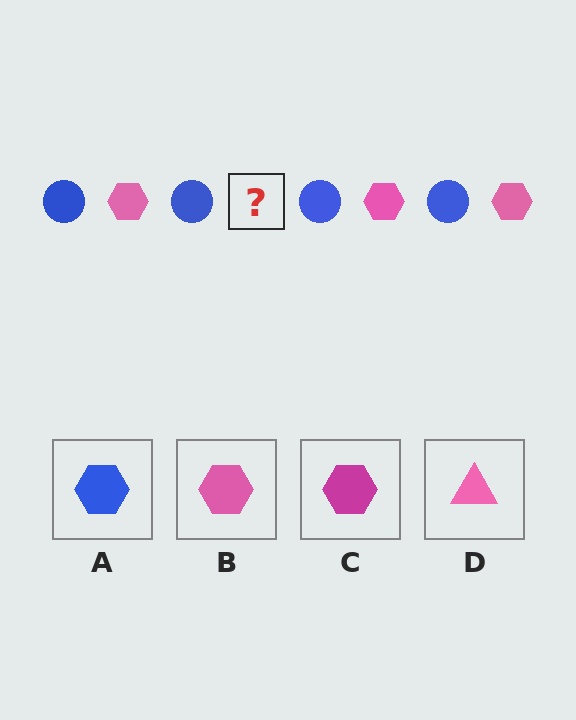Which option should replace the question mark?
Option B.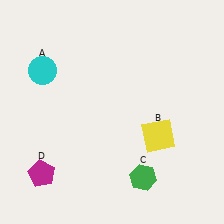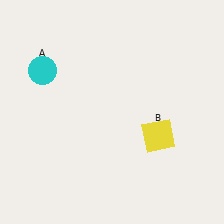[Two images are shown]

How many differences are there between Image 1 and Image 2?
There are 2 differences between the two images.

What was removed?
The magenta pentagon (D), the green hexagon (C) were removed in Image 2.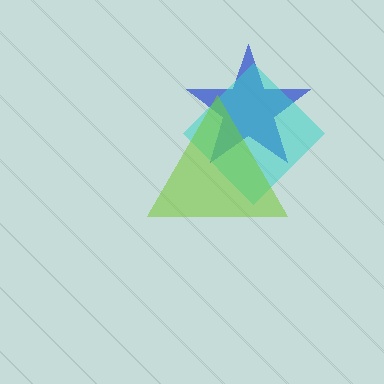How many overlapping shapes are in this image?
There are 3 overlapping shapes in the image.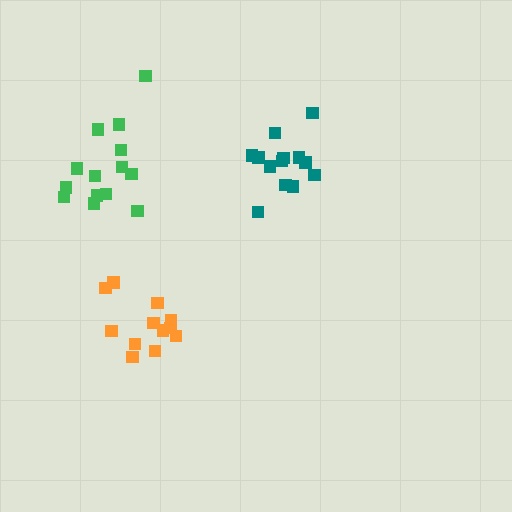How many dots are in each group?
Group 1: 13 dots, Group 2: 12 dots, Group 3: 14 dots (39 total).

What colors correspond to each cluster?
The clusters are colored: teal, orange, green.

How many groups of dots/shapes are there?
There are 3 groups.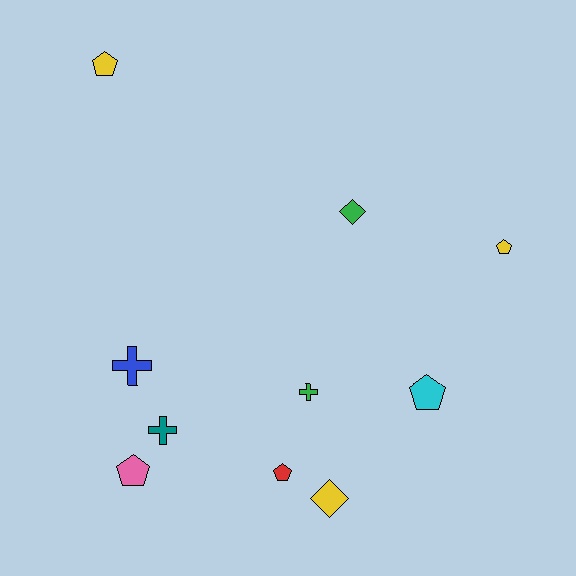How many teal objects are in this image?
There is 1 teal object.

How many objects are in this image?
There are 10 objects.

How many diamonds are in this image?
There are 2 diamonds.